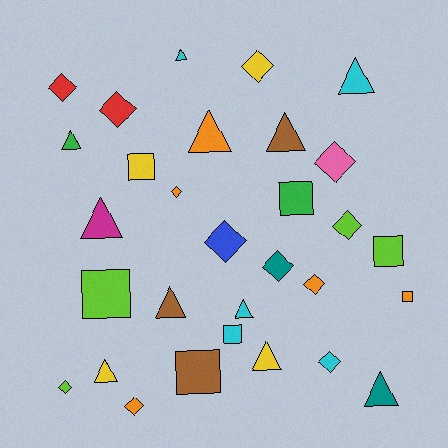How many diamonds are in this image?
There are 12 diamonds.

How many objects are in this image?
There are 30 objects.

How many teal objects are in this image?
There are 2 teal objects.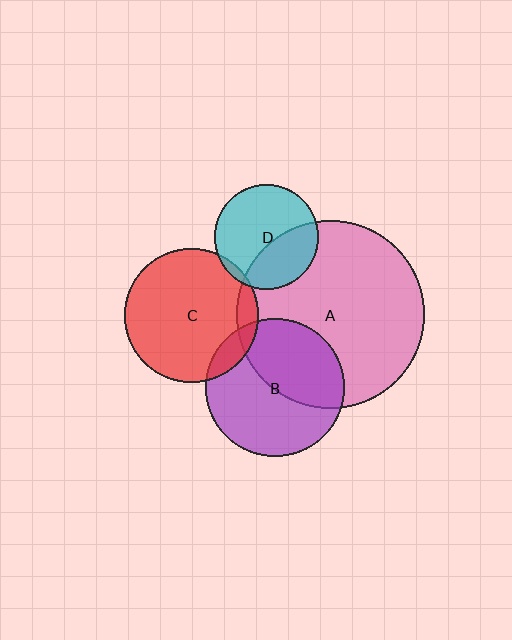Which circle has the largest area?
Circle A (pink).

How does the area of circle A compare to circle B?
Approximately 1.8 times.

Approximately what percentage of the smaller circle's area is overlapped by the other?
Approximately 45%.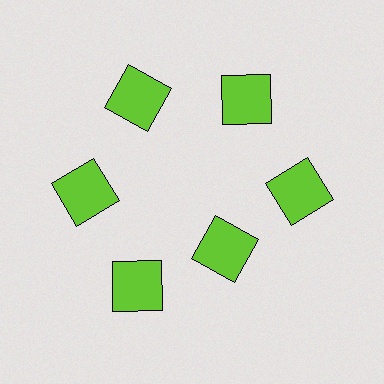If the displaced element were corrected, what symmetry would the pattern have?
It would have 6-fold rotational symmetry — the pattern would map onto itself every 60 degrees.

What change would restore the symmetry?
The symmetry would be restored by moving it outward, back onto the ring so that all 6 squares sit at equal angles and equal distance from the center.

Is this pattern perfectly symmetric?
No. The 6 lime squares are arranged in a ring, but one element near the 5 o'clock position is pulled inward toward the center, breaking the 6-fold rotational symmetry.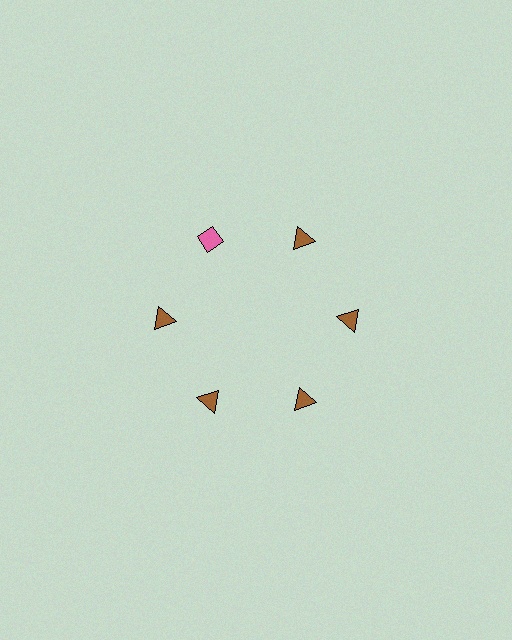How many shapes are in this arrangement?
There are 6 shapes arranged in a ring pattern.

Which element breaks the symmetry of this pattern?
The pink diamond at roughly the 11 o'clock position breaks the symmetry. All other shapes are brown triangles.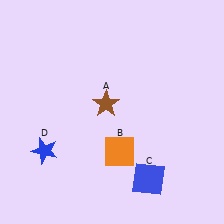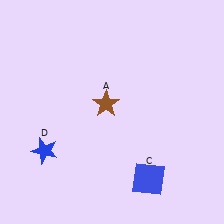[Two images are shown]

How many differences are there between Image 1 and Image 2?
There is 1 difference between the two images.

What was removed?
The orange square (B) was removed in Image 2.